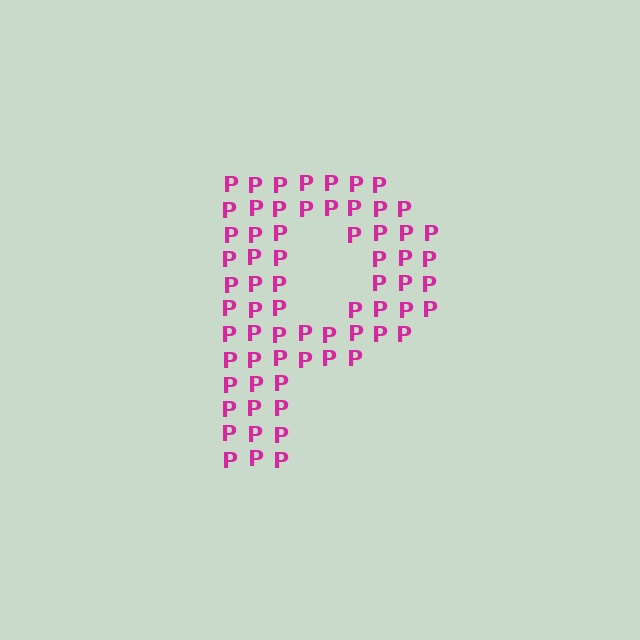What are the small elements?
The small elements are letter P's.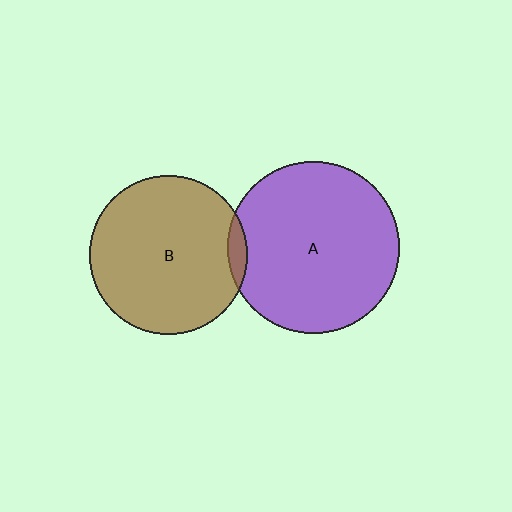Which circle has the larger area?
Circle A (purple).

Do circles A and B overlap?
Yes.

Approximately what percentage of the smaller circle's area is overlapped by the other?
Approximately 5%.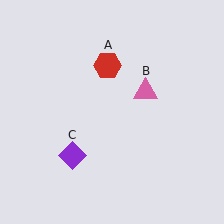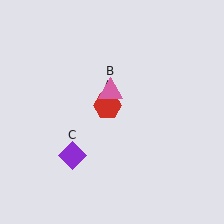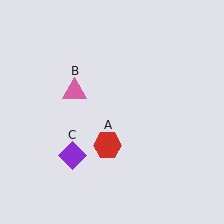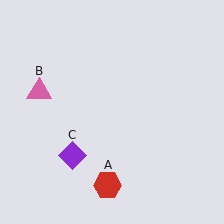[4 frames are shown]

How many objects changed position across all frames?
2 objects changed position: red hexagon (object A), pink triangle (object B).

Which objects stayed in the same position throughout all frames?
Purple diamond (object C) remained stationary.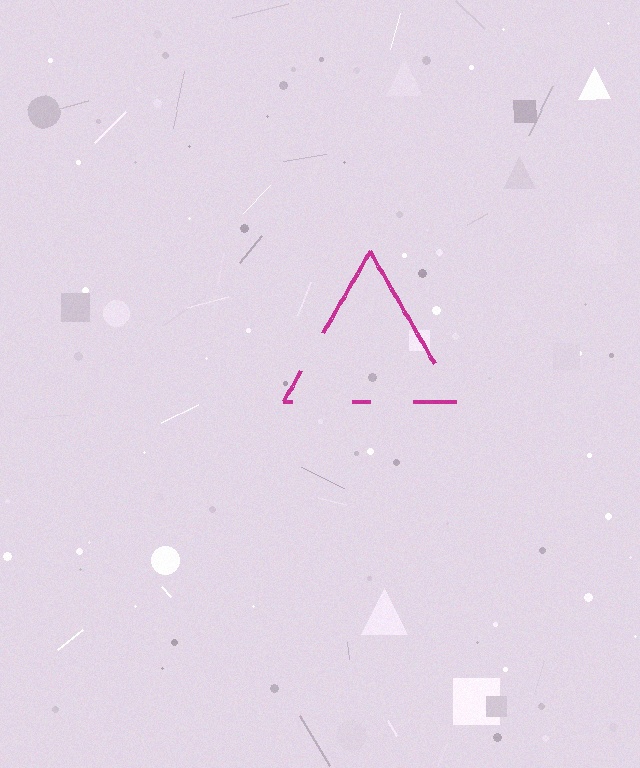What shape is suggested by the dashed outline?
The dashed outline suggests a triangle.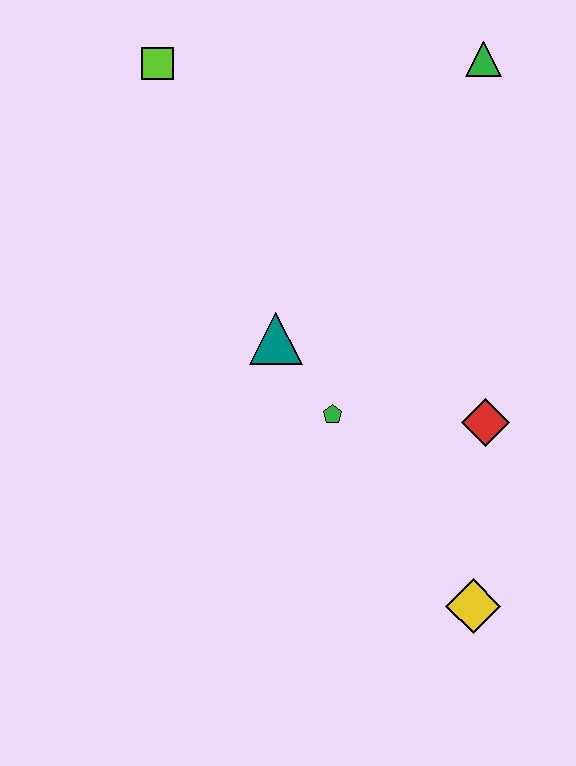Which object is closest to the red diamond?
The green pentagon is closest to the red diamond.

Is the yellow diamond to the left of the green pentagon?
No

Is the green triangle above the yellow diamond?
Yes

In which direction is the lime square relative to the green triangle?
The lime square is to the left of the green triangle.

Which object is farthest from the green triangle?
The yellow diamond is farthest from the green triangle.